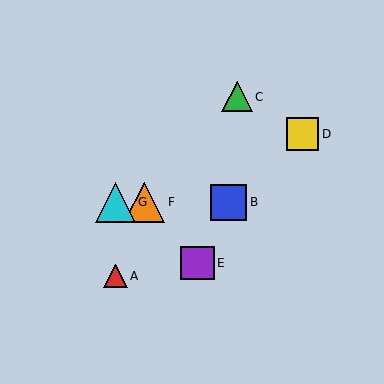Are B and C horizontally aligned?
No, B is at y≈202 and C is at y≈97.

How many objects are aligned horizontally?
3 objects (B, F, G) are aligned horizontally.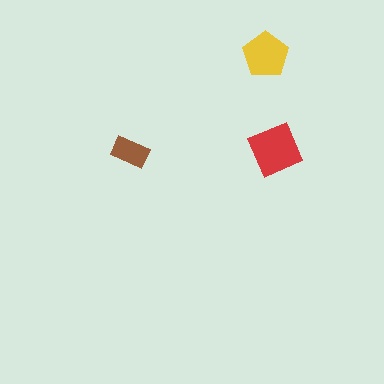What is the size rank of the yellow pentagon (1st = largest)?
2nd.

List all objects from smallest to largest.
The brown rectangle, the yellow pentagon, the red diamond.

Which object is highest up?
The yellow pentagon is topmost.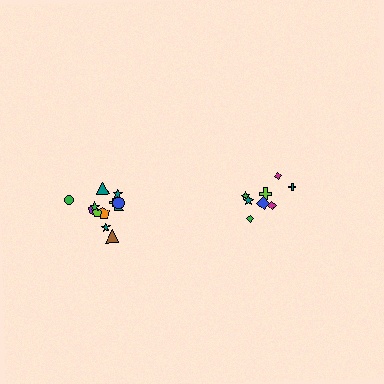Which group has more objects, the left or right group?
The left group.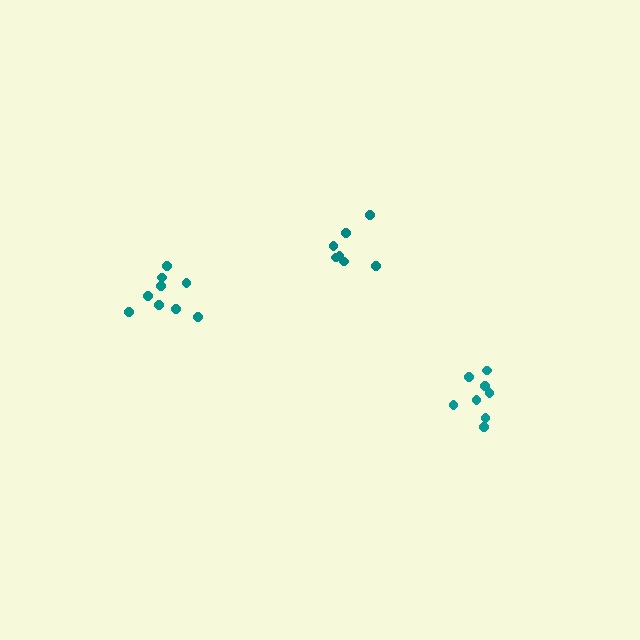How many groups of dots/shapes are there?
There are 3 groups.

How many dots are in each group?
Group 1: 7 dots, Group 2: 8 dots, Group 3: 9 dots (24 total).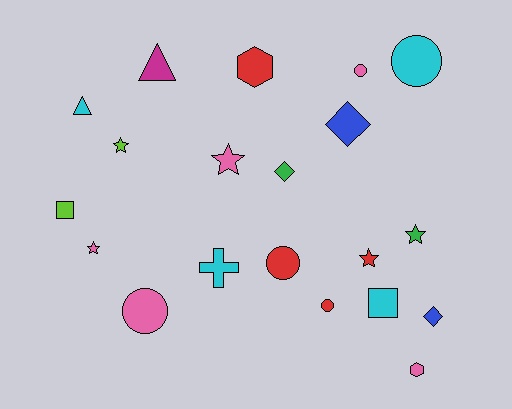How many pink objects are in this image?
There are 5 pink objects.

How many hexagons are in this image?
There are 2 hexagons.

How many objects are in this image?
There are 20 objects.